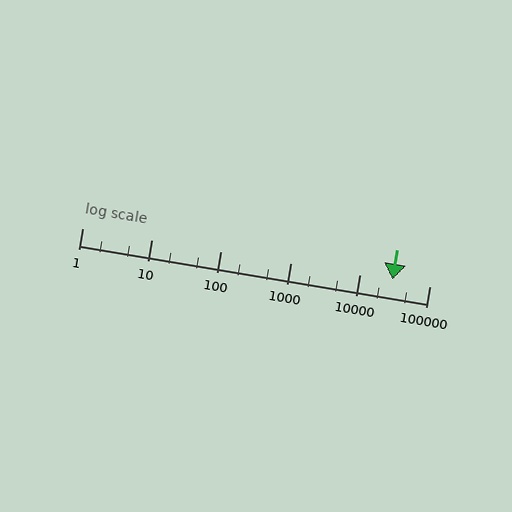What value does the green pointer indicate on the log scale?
The pointer indicates approximately 29000.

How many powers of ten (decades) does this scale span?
The scale spans 5 decades, from 1 to 100000.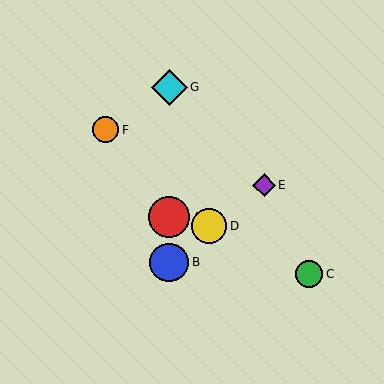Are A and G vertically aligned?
Yes, both are at x≈169.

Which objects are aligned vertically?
Objects A, B, G are aligned vertically.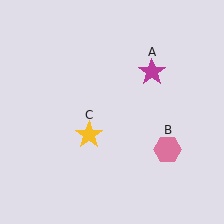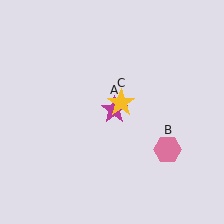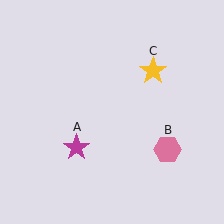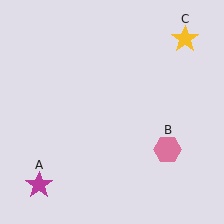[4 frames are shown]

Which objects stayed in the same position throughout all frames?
Pink hexagon (object B) remained stationary.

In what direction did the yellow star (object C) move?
The yellow star (object C) moved up and to the right.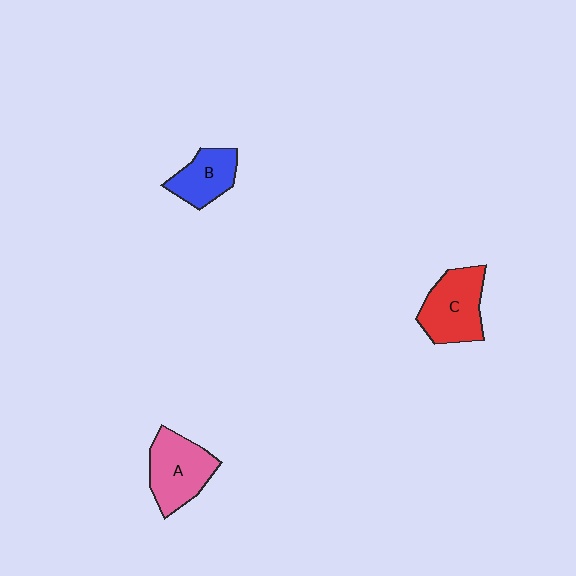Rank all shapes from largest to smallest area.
From largest to smallest: C (red), A (pink), B (blue).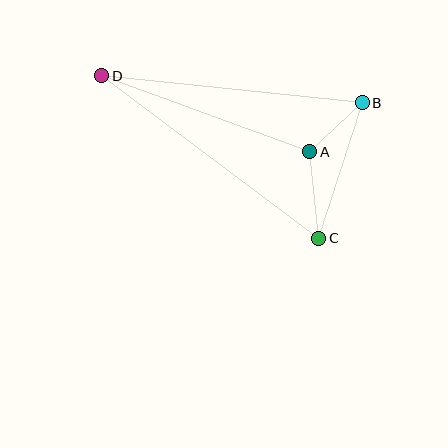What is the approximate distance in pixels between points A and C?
The distance between A and C is approximately 87 pixels.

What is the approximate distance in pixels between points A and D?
The distance between A and D is approximately 221 pixels.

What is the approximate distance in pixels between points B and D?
The distance between B and D is approximately 262 pixels.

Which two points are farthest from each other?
Points C and D are farthest from each other.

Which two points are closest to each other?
Points A and B are closest to each other.